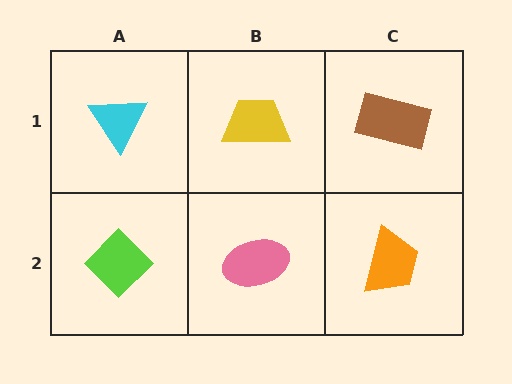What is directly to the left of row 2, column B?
A lime diamond.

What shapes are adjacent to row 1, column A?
A lime diamond (row 2, column A), a yellow trapezoid (row 1, column B).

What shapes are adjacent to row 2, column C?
A brown rectangle (row 1, column C), a pink ellipse (row 2, column B).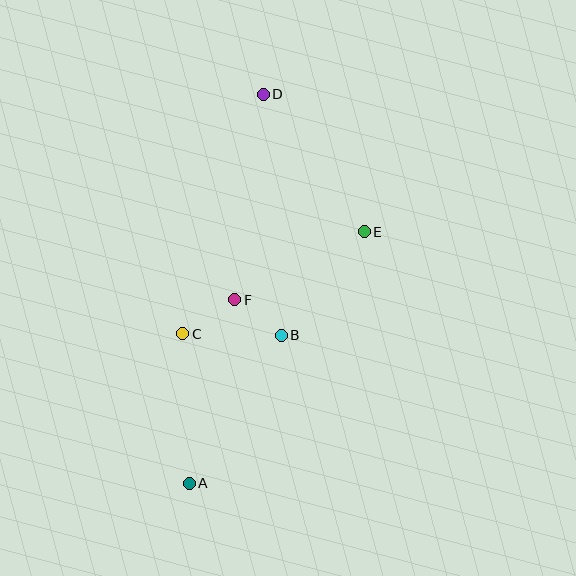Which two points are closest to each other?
Points B and F are closest to each other.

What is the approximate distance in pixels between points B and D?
The distance between B and D is approximately 242 pixels.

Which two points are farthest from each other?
Points A and D are farthest from each other.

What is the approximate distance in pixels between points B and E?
The distance between B and E is approximately 133 pixels.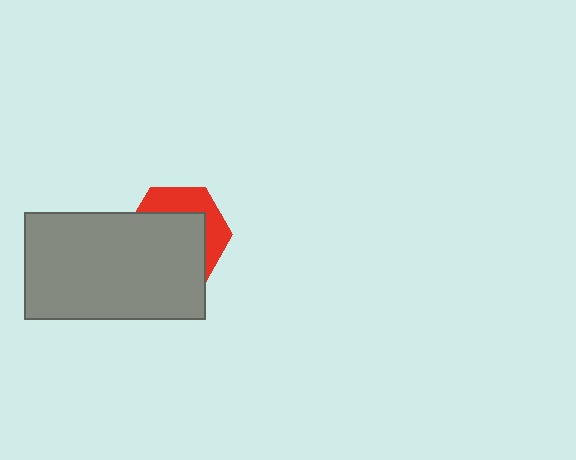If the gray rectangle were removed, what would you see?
You would see the complete red hexagon.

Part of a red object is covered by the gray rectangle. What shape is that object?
It is a hexagon.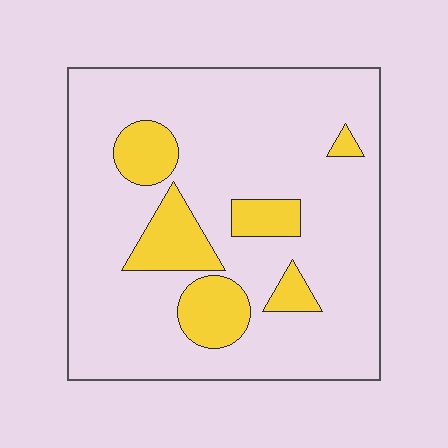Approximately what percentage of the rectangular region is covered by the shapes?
Approximately 20%.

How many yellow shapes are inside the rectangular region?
6.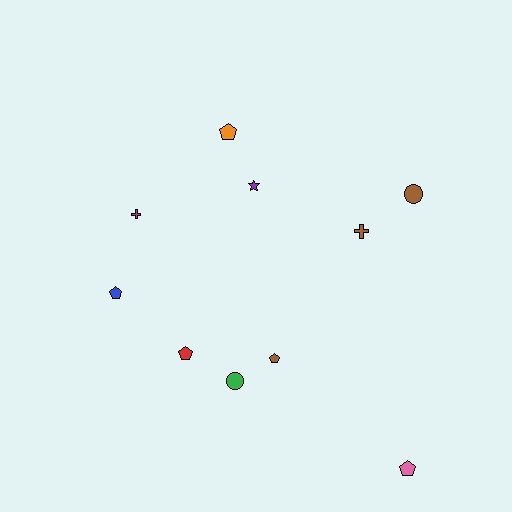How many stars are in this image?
There is 1 star.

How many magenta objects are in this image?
There is 1 magenta object.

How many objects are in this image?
There are 10 objects.